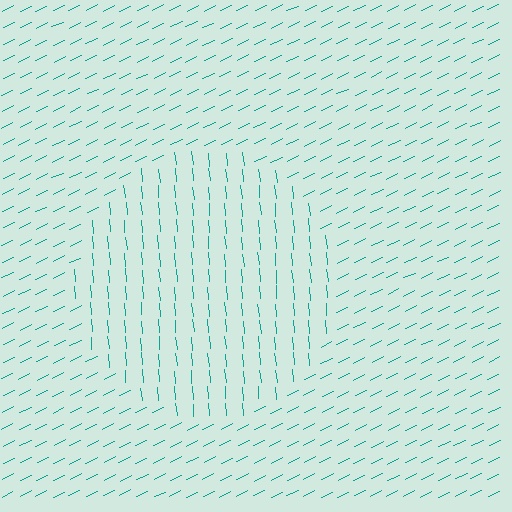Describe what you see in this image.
The image is filled with small teal line segments. A circle region in the image has lines oriented differently from the surrounding lines, creating a visible texture boundary.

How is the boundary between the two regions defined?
The boundary is defined purely by a change in line orientation (approximately 70 degrees difference). All lines are the same color and thickness.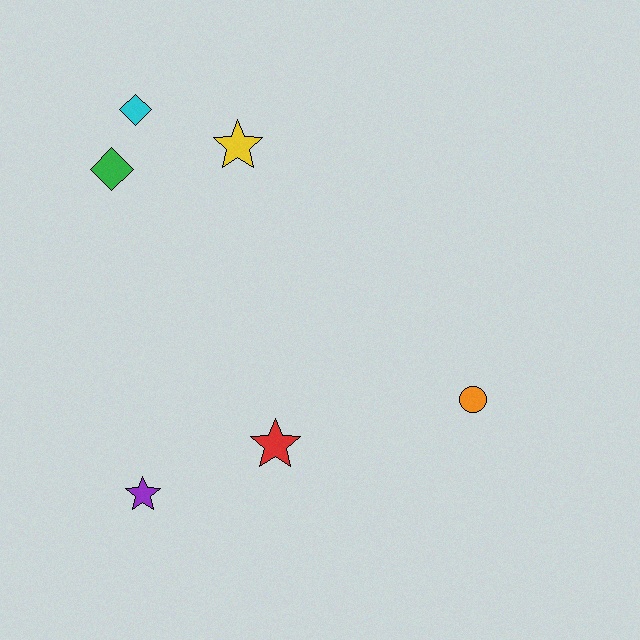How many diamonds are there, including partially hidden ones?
There are 2 diamonds.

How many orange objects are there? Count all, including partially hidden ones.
There is 1 orange object.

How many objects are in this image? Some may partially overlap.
There are 6 objects.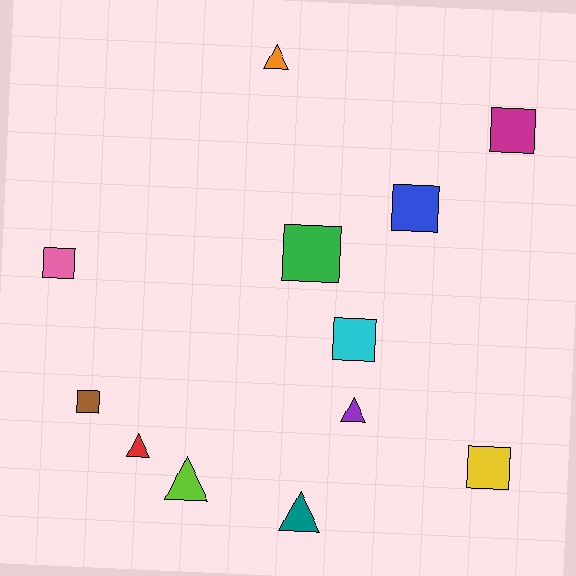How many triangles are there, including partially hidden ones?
There are 5 triangles.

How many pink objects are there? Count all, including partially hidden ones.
There is 1 pink object.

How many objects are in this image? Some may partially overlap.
There are 12 objects.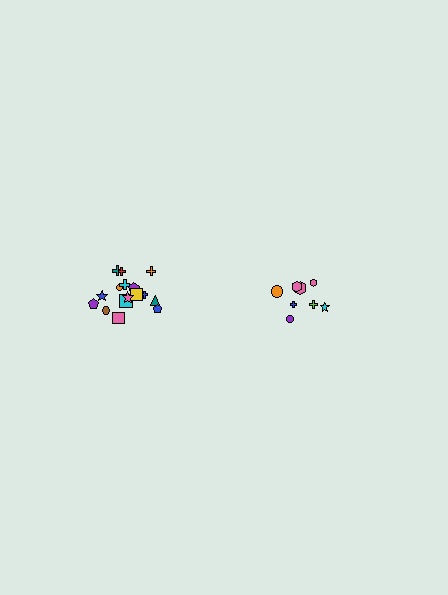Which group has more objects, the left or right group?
The left group.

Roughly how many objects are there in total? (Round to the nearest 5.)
Roughly 25 objects in total.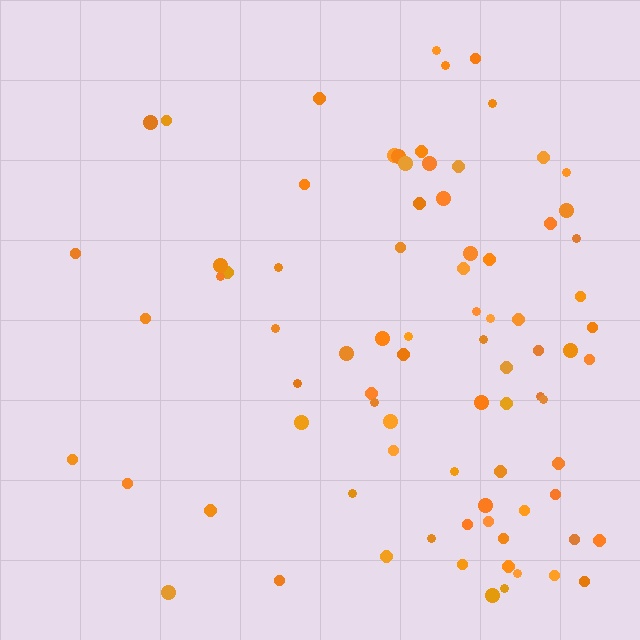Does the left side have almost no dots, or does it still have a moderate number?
Still a moderate number, just noticeably fewer than the right.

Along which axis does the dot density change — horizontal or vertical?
Horizontal.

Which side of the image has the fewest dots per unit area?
The left.